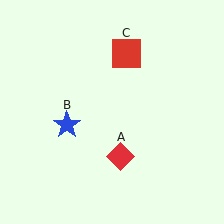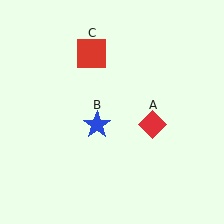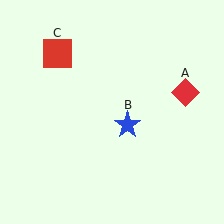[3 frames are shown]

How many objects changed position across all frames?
3 objects changed position: red diamond (object A), blue star (object B), red square (object C).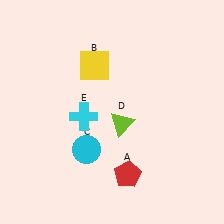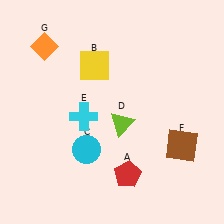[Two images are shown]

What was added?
A brown square (F), an orange diamond (G) were added in Image 2.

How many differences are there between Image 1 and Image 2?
There are 2 differences between the two images.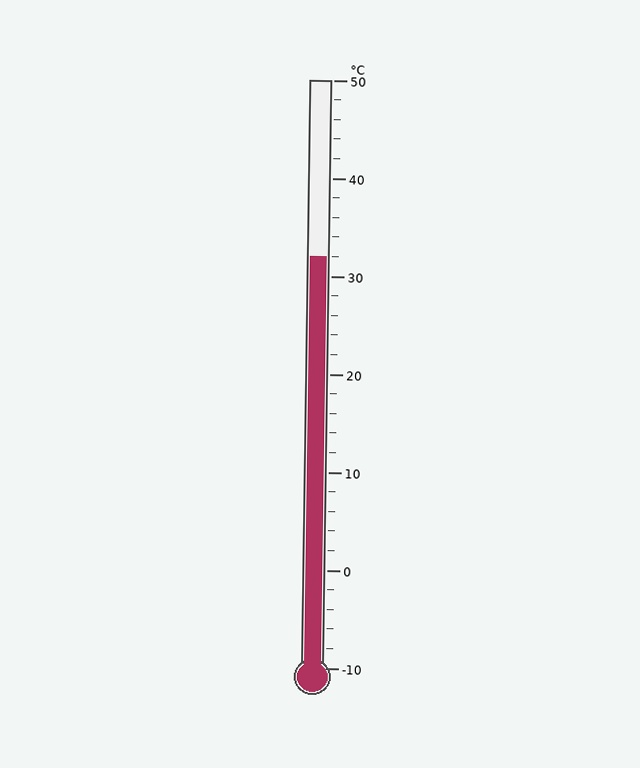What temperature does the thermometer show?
The thermometer shows approximately 32°C.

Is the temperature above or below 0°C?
The temperature is above 0°C.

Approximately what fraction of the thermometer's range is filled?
The thermometer is filled to approximately 70% of its range.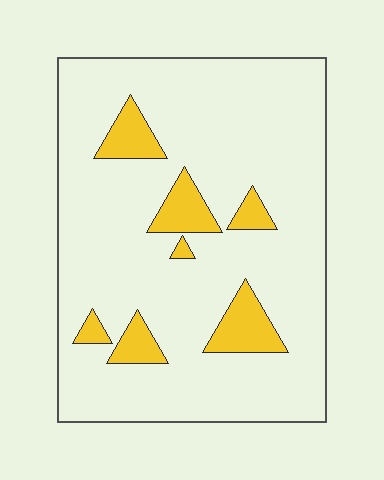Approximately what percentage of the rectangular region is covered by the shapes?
Approximately 15%.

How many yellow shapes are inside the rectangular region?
7.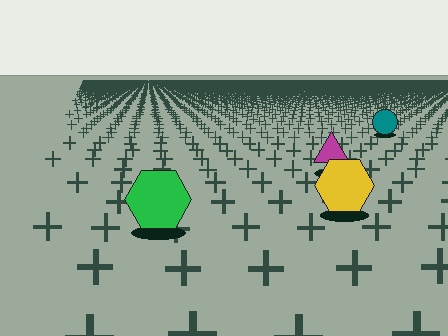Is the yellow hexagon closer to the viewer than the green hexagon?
No. The green hexagon is closer — you can tell from the texture gradient: the ground texture is coarser near it.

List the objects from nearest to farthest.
From nearest to farthest: the green hexagon, the yellow hexagon, the magenta triangle, the teal circle.